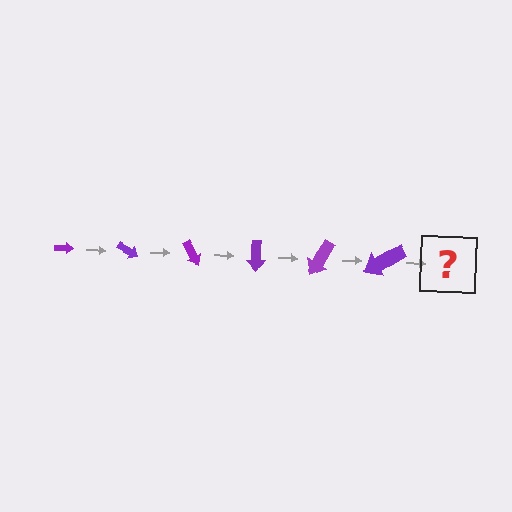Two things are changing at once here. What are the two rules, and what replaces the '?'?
The two rules are that the arrow grows larger each step and it rotates 30 degrees each step. The '?' should be an arrow, larger than the previous one and rotated 180 degrees from the start.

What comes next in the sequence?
The next element should be an arrow, larger than the previous one and rotated 180 degrees from the start.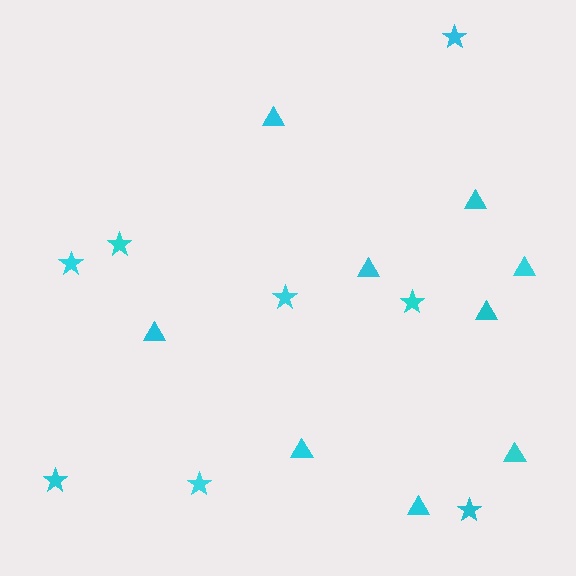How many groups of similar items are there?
There are 2 groups: one group of triangles (9) and one group of stars (8).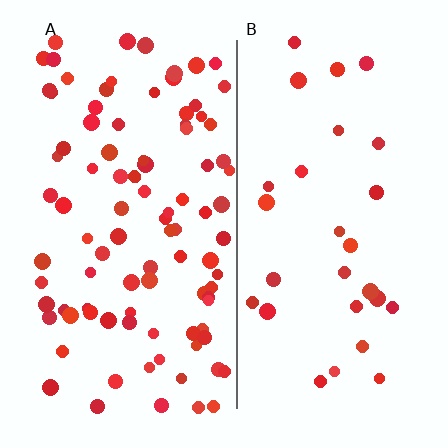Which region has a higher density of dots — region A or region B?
A (the left).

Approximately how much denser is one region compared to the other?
Approximately 3.3× — region A over region B.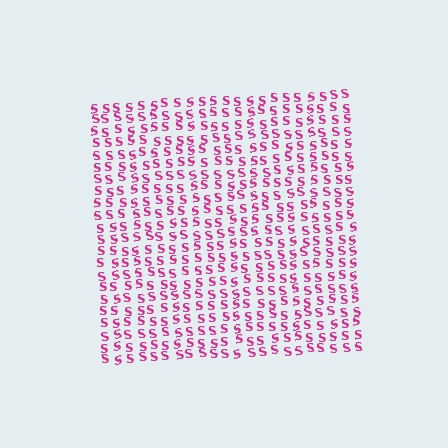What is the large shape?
The large shape is a square.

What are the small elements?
The small elements are letter S's.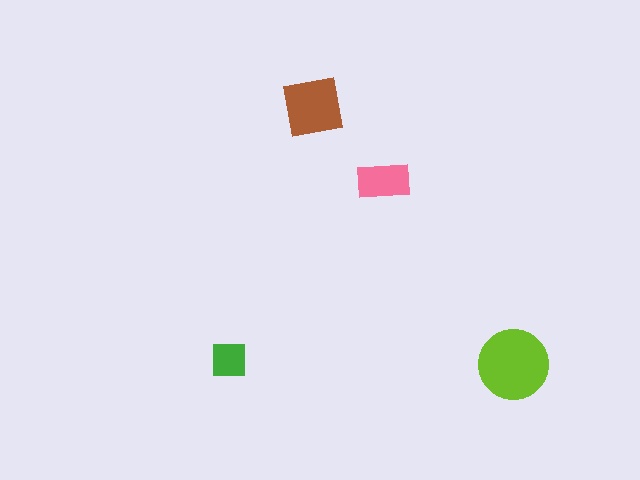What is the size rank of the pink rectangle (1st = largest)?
3rd.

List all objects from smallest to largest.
The green square, the pink rectangle, the brown square, the lime circle.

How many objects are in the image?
There are 4 objects in the image.